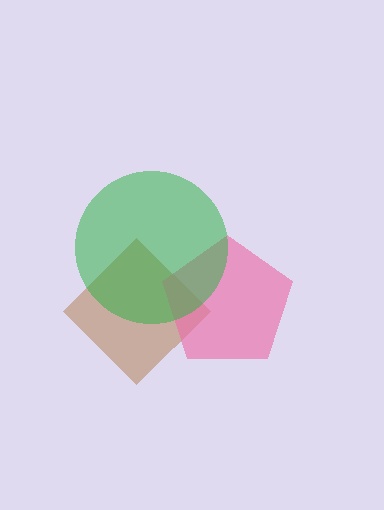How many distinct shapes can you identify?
There are 3 distinct shapes: a brown diamond, a pink pentagon, a green circle.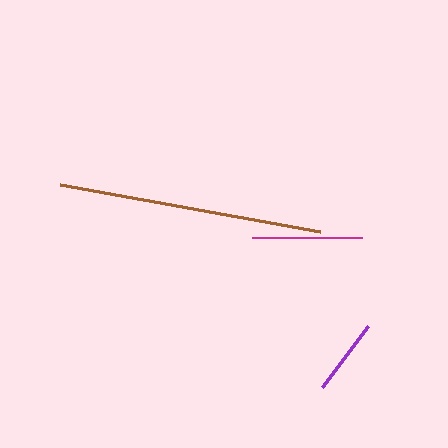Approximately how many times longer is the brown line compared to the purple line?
The brown line is approximately 3.5 times the length of the purple line.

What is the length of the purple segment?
The purple segment is approximately 77 pixels long.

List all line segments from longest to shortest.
From longest to shortest: brown, magenta, purple.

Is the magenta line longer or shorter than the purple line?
The magenta line is longer than the purple line.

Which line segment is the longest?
The brown line is the longest at approximately 264 pixels.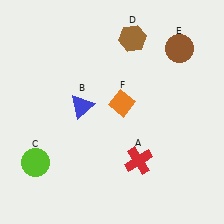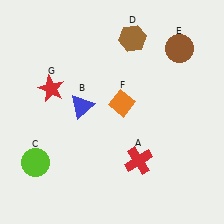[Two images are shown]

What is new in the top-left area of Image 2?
A red star (G) was added in the top-left area of Image 2.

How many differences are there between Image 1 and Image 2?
There is 1 difference between the two images.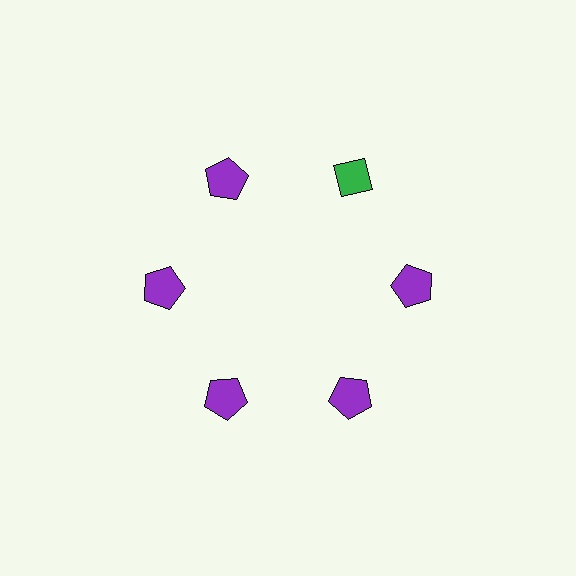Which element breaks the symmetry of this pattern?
The green diamond at roughly the 1 o'clock position breaks the symmetry. All other shapes are purple pentagons.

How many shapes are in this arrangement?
There are 6 shapes arranged in a ring pattern.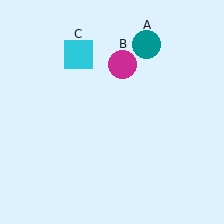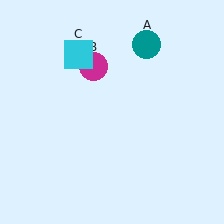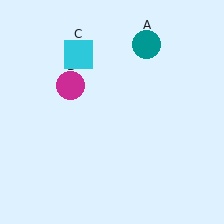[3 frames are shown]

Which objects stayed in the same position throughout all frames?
Teal circle (object A) and cyan square (object C) remained stationary.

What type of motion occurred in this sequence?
The magenta circle (object B) rotated counterclockwise around the center of the scene.